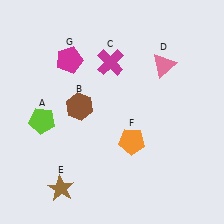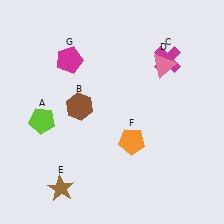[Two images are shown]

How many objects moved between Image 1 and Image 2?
1 object moved between the two images.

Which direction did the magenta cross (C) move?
The magenta cross (C) moved right.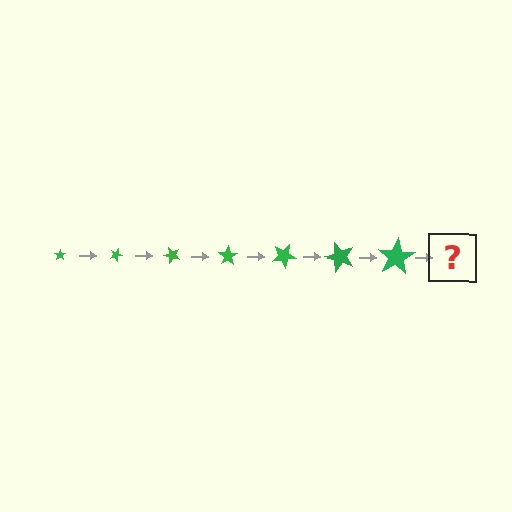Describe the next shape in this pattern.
It should be a star, larger than the previous one and rotated 175 degrees from the start.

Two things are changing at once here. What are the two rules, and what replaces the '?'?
The two rules are that the star grows larger each step and it rotates 25 degrees each step. The '?' should be a star, larger than the previous one and rotated 175 degrees from the start.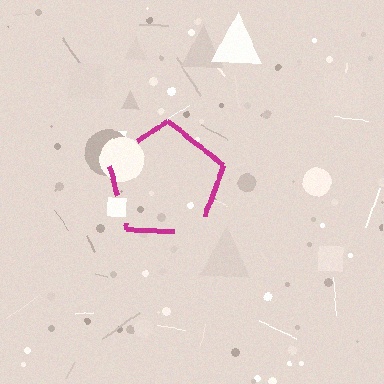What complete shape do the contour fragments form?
The contour fragments form a pentagon.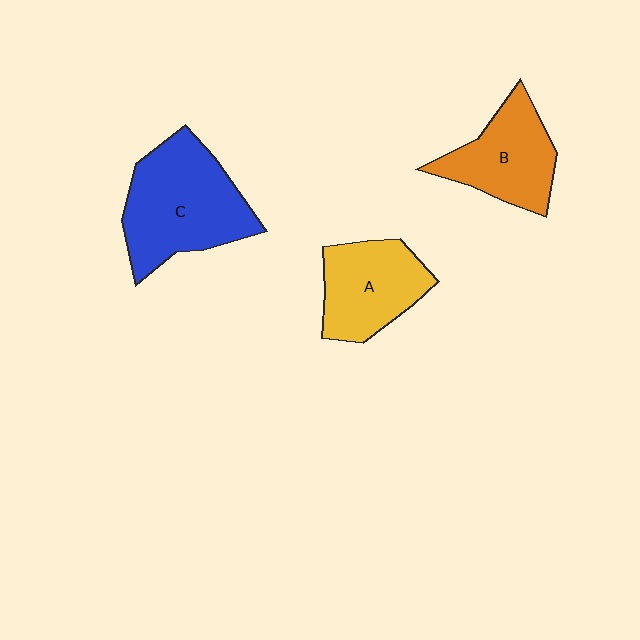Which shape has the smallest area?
Shape B (orange).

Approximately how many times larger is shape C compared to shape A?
Approximately 1.4 times.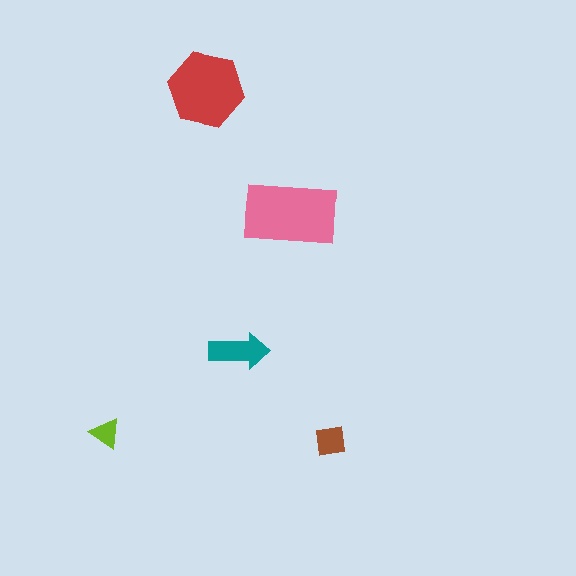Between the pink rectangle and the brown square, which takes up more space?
The pink rectangle.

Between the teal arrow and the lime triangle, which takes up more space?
The teal arrow.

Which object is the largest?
The pink rectangle.